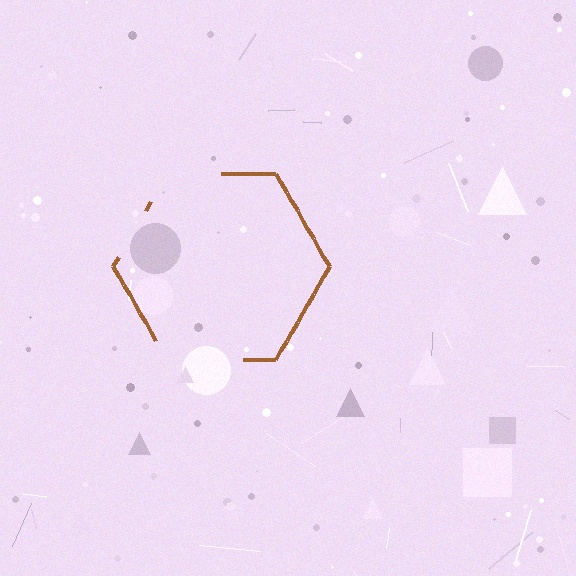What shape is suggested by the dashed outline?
The dashed outline suggests a hexagon.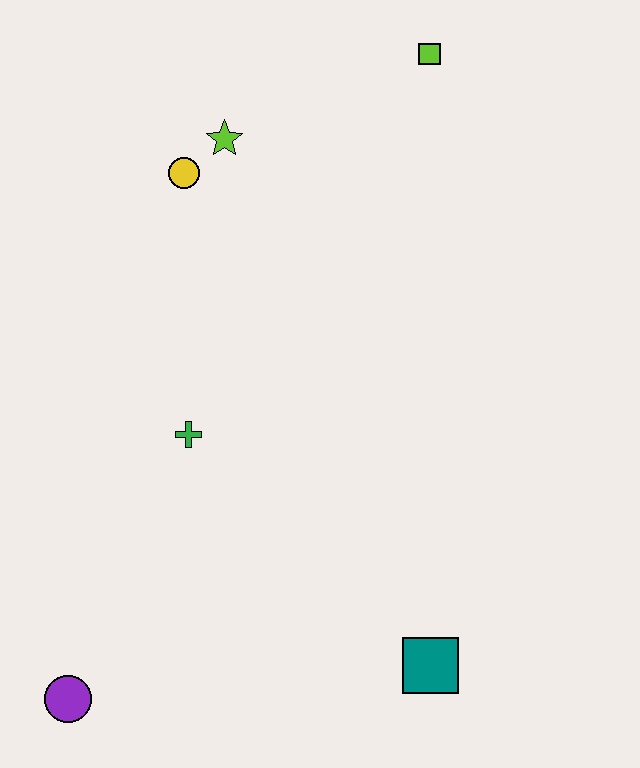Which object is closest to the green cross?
The yellow circle is closest to the green cross.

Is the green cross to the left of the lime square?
Yes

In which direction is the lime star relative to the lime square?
The lime star is to the left of the lime square.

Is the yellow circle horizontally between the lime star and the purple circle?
Yes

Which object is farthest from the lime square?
The purple circle is farthest from the lime square.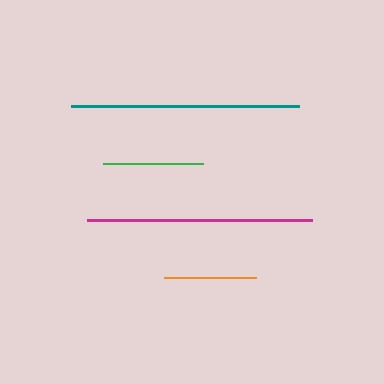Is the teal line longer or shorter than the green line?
The teal line is longer than the green line.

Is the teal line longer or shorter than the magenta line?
The teal line is longer than the magenta line.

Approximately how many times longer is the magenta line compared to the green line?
The magenta line is approximately 2.3 times the length of the green line.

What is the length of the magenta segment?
The magenta segment is approximately 225 pixels long.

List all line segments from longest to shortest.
From longest to shortest: teal, magenta, green, orange.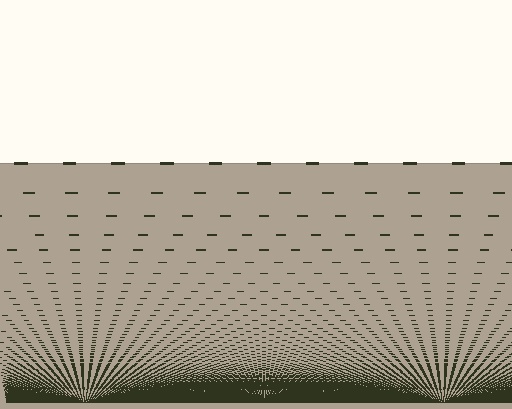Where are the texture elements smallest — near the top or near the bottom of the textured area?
Near the bottom.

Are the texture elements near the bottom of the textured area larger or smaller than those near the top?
Smaller. The gradient is inverted — elements near the bottom are smaller and denser.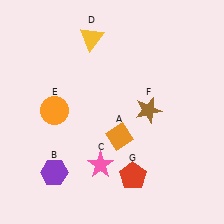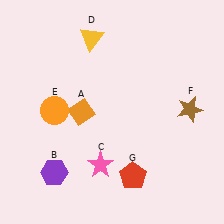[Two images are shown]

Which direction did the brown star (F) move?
The brown star (F) moved right.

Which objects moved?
The objects that moved are: the orange diamond (A), the brown star (F).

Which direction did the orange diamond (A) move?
The orange diamond (A) moved left.